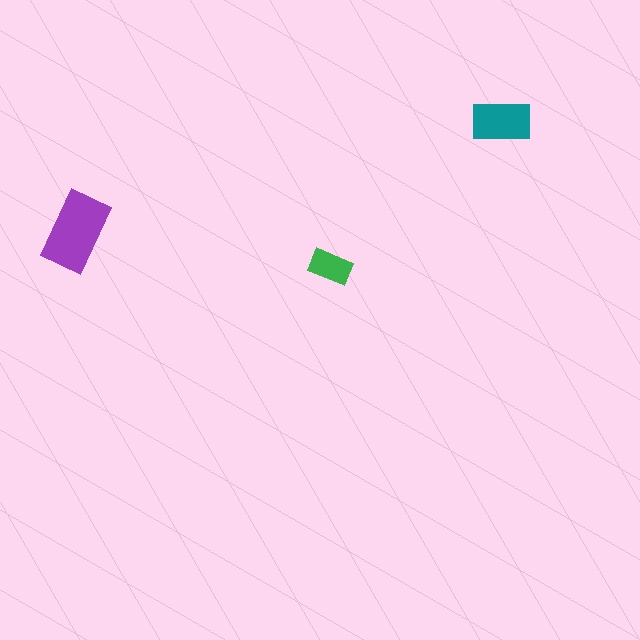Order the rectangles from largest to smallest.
the purple one, the teal one, the green one.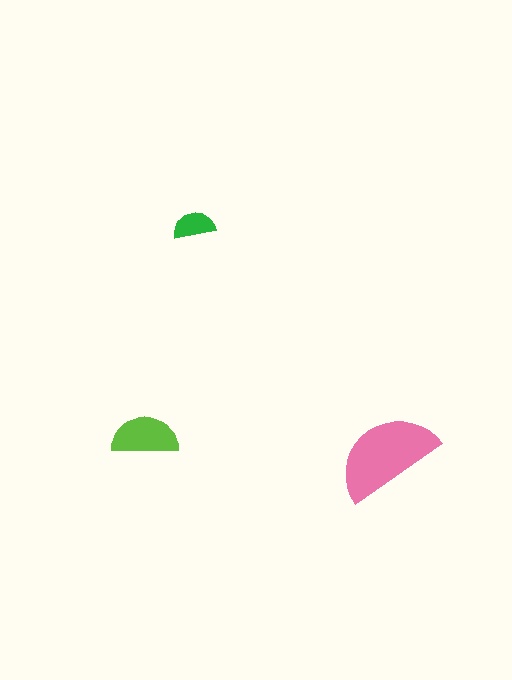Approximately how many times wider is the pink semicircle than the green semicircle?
About 2.5 times wider.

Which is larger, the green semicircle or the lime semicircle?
The lime one.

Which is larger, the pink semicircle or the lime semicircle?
The pink one.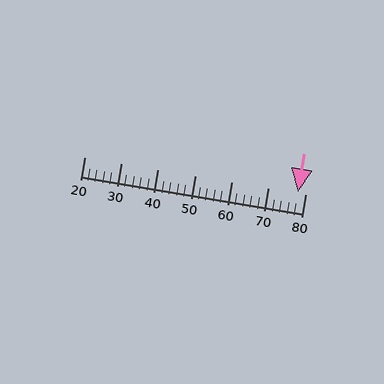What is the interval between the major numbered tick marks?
The major tick marks are spaced 10 units apart.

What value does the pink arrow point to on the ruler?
The pink arrow points to approximately 78.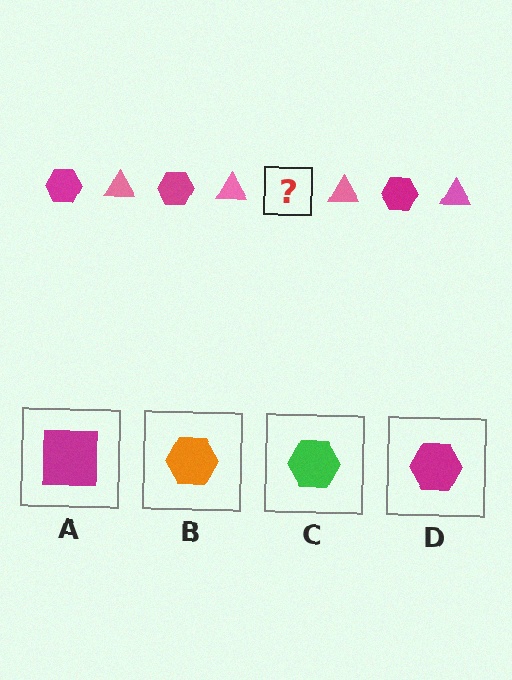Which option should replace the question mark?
Option D.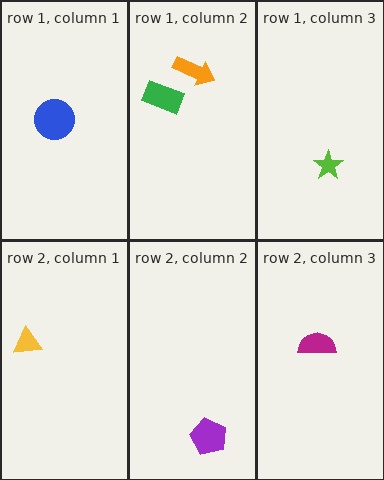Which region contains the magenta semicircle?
The row 2, column 3 region.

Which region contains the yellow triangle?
The row 2, column 1 region.